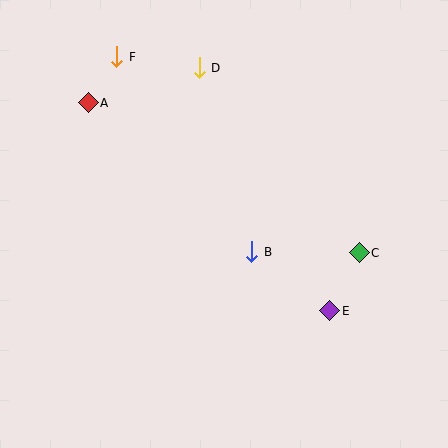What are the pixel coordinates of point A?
Point A is at (88, 103).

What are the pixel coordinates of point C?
Point C is at (359, 253).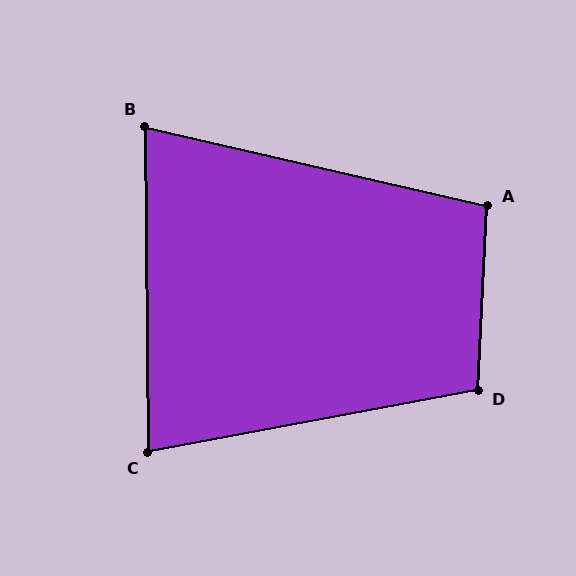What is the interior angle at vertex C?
Approximately 80 degrees (acute).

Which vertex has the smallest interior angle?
B, at approximately 77 degrees.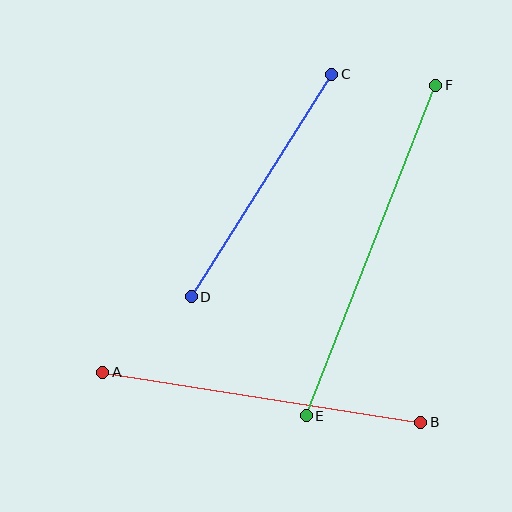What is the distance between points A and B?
The distance is approximately 322 pixels.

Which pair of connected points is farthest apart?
Points E and F are farthest apart.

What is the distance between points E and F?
The distance is approximately 355 pixels.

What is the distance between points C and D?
The distance is approximately 263 pixels.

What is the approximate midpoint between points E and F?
The midpoint is at approximately (371, 250) pixels.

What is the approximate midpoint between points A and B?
The midpoint is at approximately (262, 397) pixels.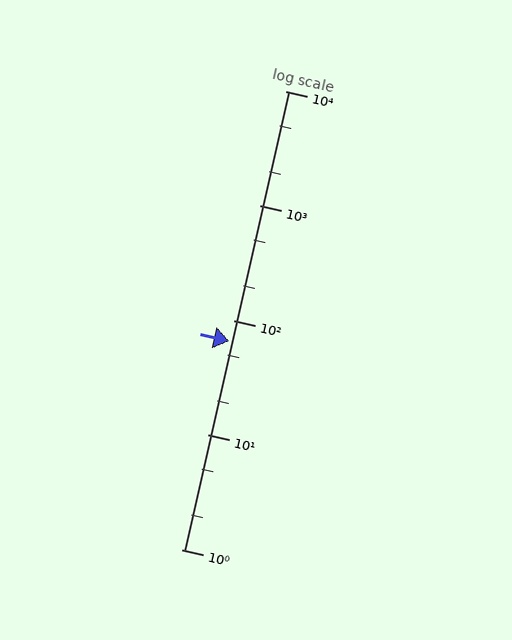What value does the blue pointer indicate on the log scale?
The pointer indicates approximately 65.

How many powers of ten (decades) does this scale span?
The scale spans 4 decades, from 1 to 10000.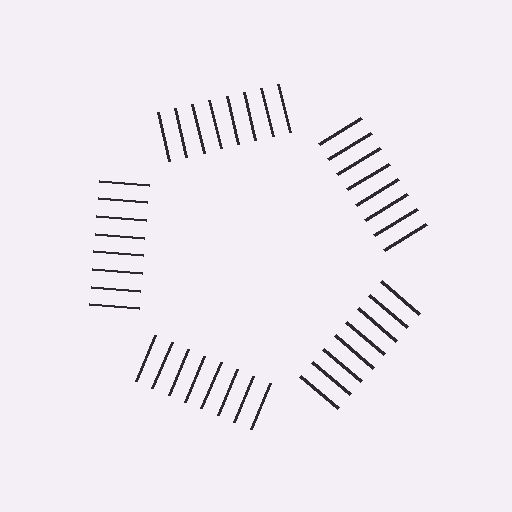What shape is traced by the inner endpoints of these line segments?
An illusory pentagon — the line segments terminate on its edges but no continuous stroke is drawn.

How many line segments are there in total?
40 — 8 along each of the 5 edges.